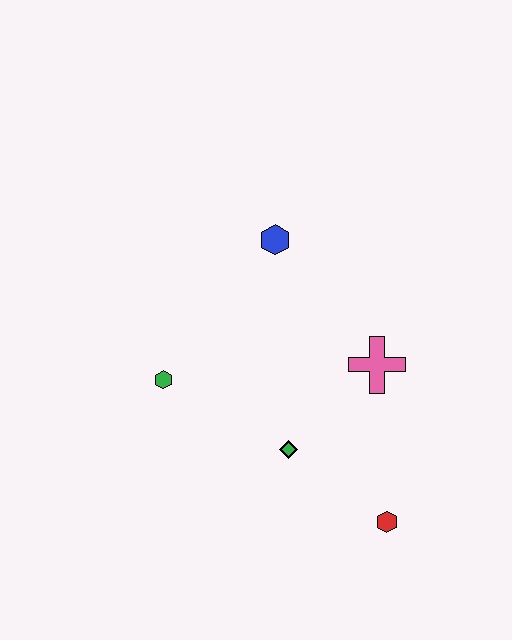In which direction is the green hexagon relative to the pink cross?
The green hexagon is to the left of the pink cross.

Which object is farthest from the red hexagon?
The blue hexagon is farthest from the red hexagon.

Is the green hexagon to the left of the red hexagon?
Yes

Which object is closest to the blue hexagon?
The pink cross is closest to the blue hexagon.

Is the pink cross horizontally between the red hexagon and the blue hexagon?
Yes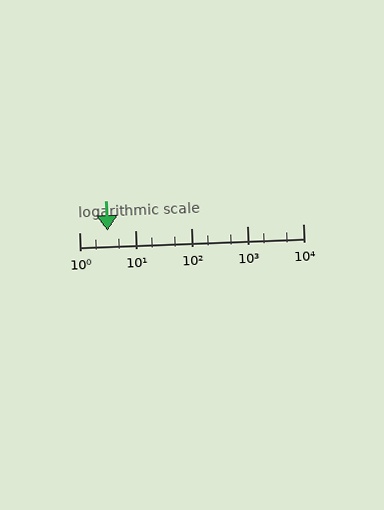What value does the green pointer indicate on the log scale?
The pointer indicates approximately 3.2.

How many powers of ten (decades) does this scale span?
The scale spans 4 decades, from 1 to 10000.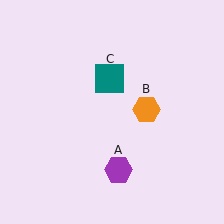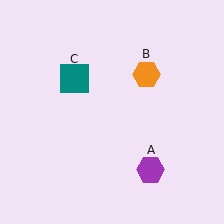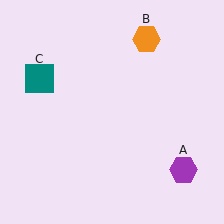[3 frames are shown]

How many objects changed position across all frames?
3 objects changed position: purple hexagon (object A), orange hexagon (object B), teal square (object C).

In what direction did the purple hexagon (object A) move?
The purple hexagon (object A) moved right.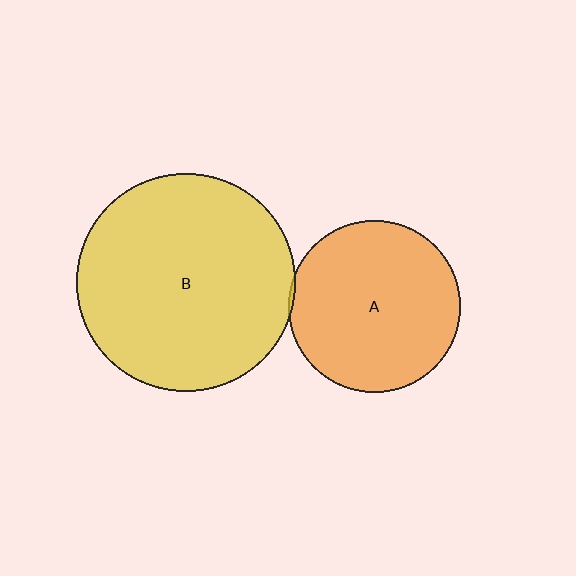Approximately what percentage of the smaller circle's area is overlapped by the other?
Approximately 5%.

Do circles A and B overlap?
Yes.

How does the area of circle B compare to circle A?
Approximately 1.6 times.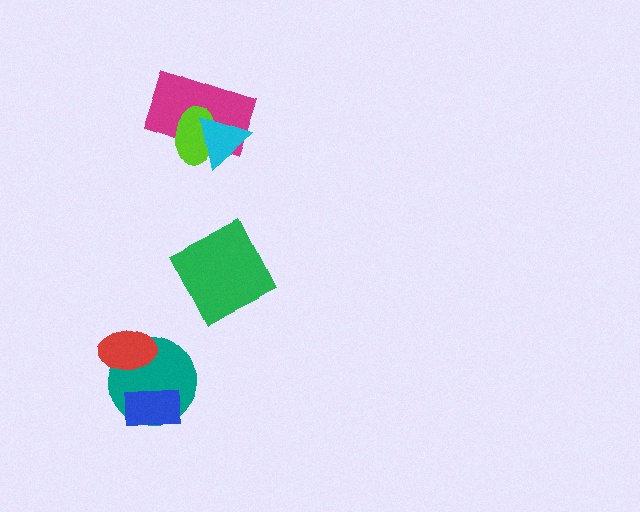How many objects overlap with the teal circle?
2 objects overlap with the teal circle.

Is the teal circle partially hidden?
Yes, it is partially covered by another shape.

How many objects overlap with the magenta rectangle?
2 objects overlap with the magenta rectangle.